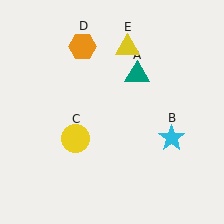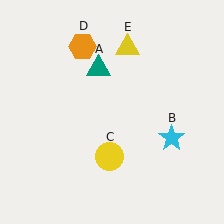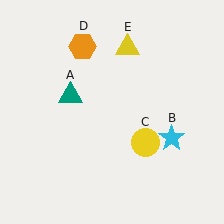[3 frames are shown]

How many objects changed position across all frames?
2 objects changed position: teal triangle (object A), yellow circle (object C).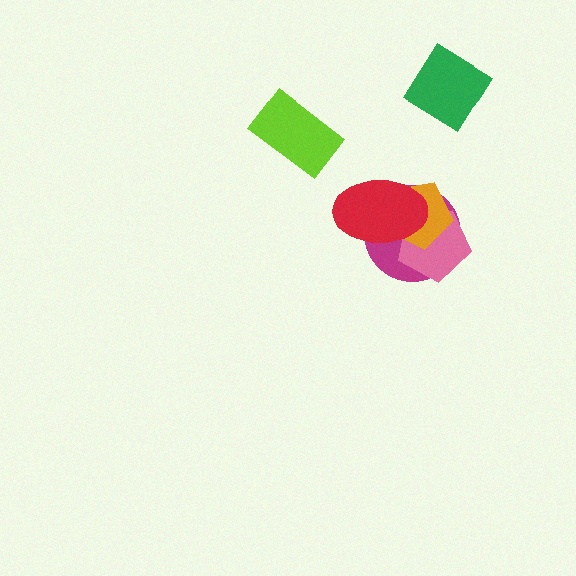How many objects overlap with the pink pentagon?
3 objects overlap with the pink pentagon.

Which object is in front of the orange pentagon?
The red ellipse is in front of the orange pentagon.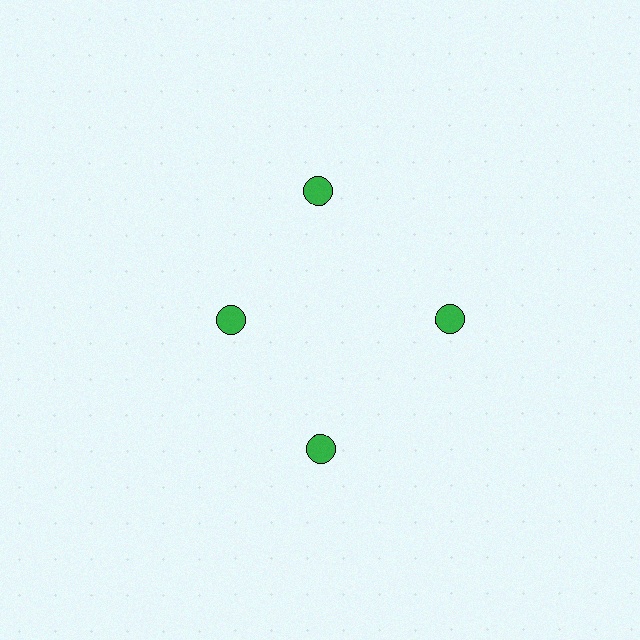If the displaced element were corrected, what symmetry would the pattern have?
It would have 4-fold rotational symmetry — the pattern would map onto itself every 90 degrees.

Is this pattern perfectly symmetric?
No. The 4 green circles are arranged in a ring, but one element near the 9 o'clock position is pulled inward toward the center, breaking the 4-fold rotational symmetry.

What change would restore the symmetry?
The symmetry would be restored by moving it outward, back onto the ring so that all 4 circles sit at equal angles and equal distance from the center.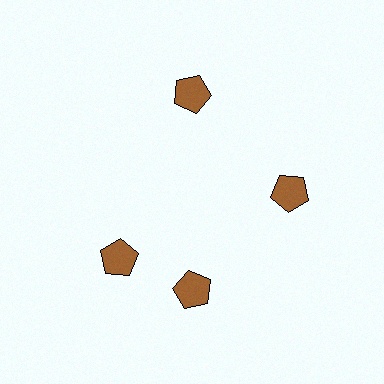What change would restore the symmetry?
The symmetry would be restored by rotating it back into even spacing with its neighbors so that all 4 pentagons sit at equal angles and equal distance from the center.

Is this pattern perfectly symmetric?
No. The 4 brown pentagons are arranged in a ring, but one element near the 9 o'clock position is rotated out of alignment along the ring, breaking the 4-fold rotational symmetry.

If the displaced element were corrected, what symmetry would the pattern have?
It would have 4-fold rotational symmetry — the pattern would map onto itself every 90 degrees.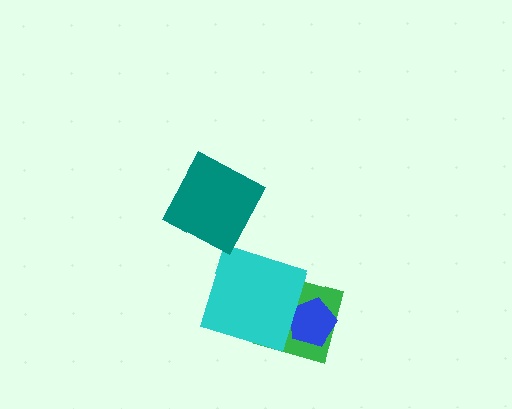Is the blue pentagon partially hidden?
No, no other shape covers it.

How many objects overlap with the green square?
2 objects overlap with the green square.